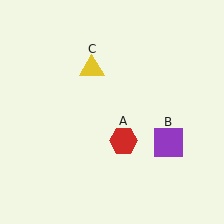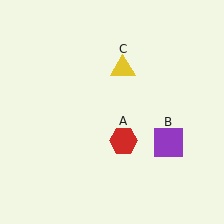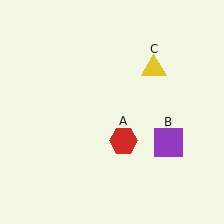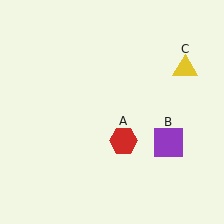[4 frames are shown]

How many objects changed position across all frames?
1 object changed position: yellow triangle (object C).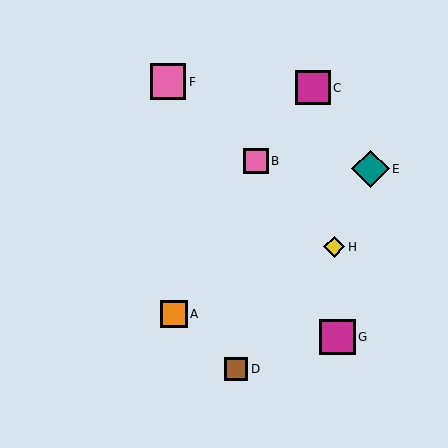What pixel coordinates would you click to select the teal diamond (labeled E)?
Click at (371, 169) to select the teal diamond E.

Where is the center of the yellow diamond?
The center of the yellow diamond is at (334, 247).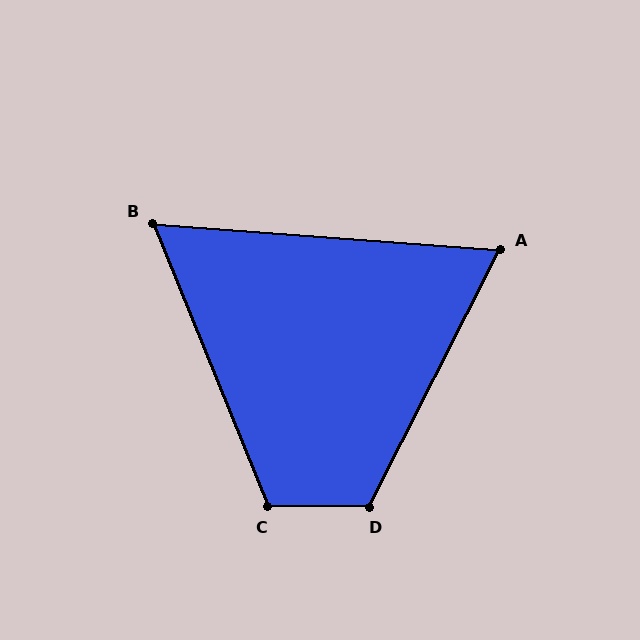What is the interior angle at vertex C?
Approximately 113 degrees (obtuse).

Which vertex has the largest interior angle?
D, at approximately 116 degrees.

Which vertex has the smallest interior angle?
B, at approximately 64 degrees.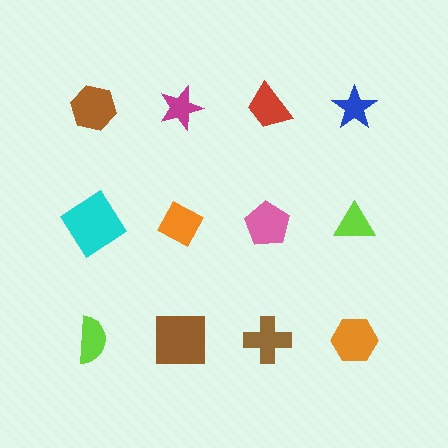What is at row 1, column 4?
A blue star.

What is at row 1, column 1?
A brown hexagon.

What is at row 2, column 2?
An orange diamond.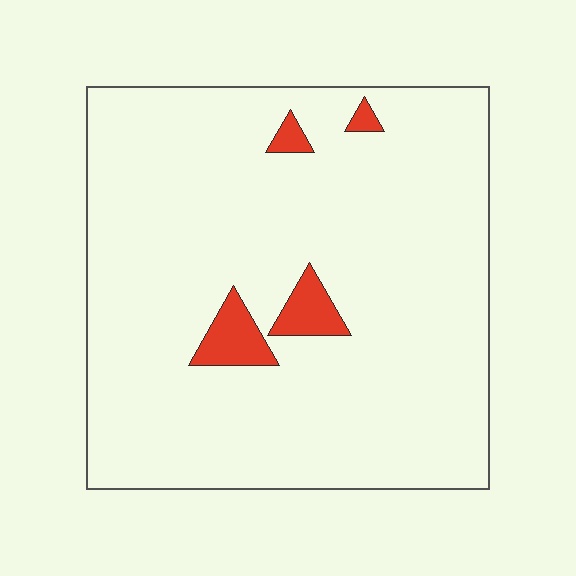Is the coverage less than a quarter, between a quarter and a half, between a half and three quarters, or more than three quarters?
Less than a quarter.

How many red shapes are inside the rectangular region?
4.